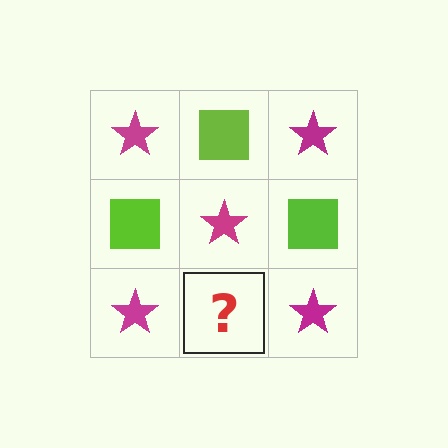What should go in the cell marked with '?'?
The missing cell should contain a lime square.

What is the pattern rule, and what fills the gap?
The rule is that it alternates magenta star and lime square in a checkerboard pattern. The gap should be filled with a lime square.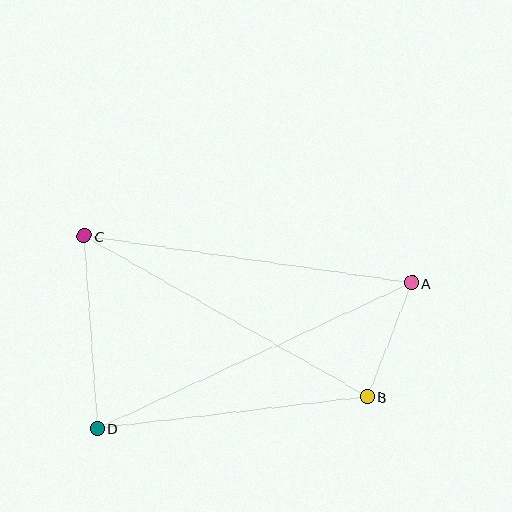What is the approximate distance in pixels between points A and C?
The distance between A and C is approximately 331 pixels.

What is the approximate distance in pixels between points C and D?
The distance between C and D is approximately 193 pixels.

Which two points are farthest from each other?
Points A and D are farthest from each other.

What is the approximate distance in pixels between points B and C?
The distance between B and C is approximately 325 pixels.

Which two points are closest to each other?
Points A and B are closest to each other.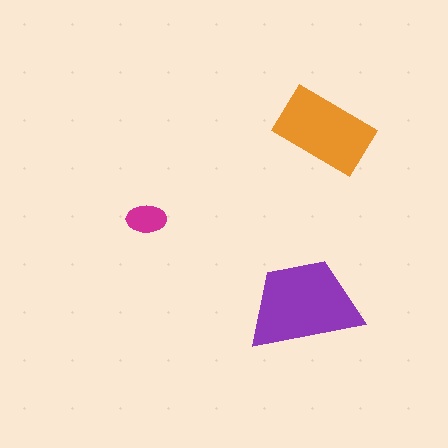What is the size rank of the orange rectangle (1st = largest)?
2nd.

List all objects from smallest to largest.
The magenta ellipse, the orange rectangle, the purple trapezoid.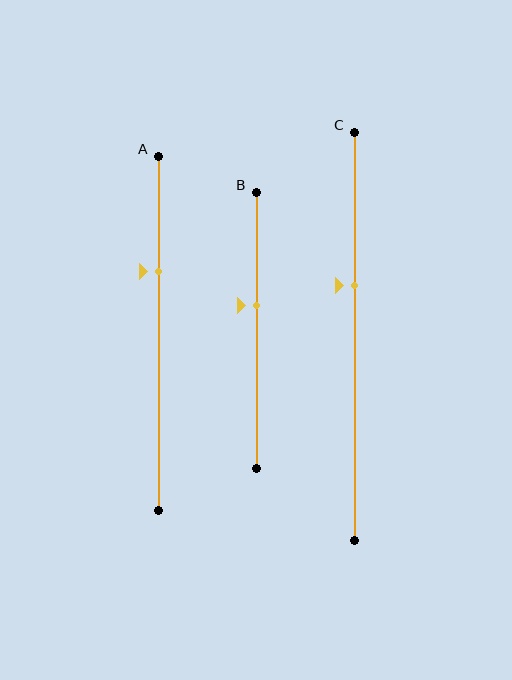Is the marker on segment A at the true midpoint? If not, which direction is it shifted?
No, the marker on segment A is shifted upward by about 17% of the segment length.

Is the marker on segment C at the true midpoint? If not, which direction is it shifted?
No, the marker on segment C is shifted upward by about 12% of the segment length.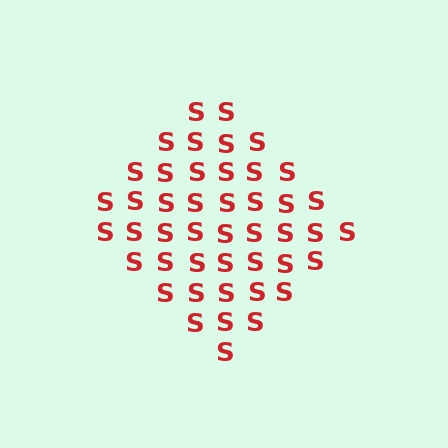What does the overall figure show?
The overall figure shows a diamond.